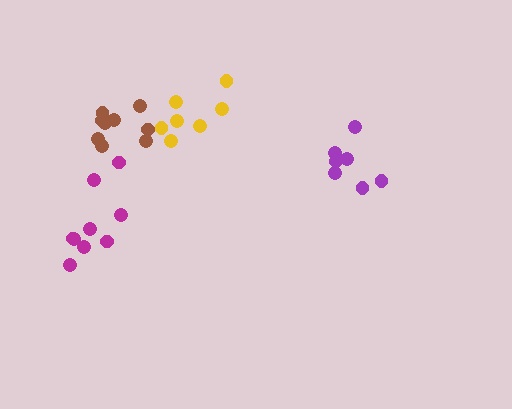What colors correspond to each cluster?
The clusters are colored: yellow, purple, magenta, brown.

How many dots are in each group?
Group 1: 7 dots, Group 2: 7 dots, Group 3: 9 dots, Group 4: 9 dots (32 total).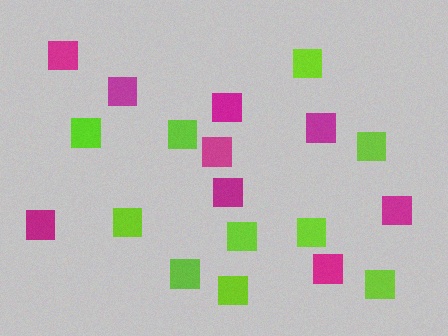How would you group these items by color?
There are 2 groups: one group of lime squares (10) and one group of magenta squares (9).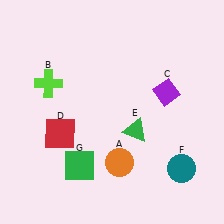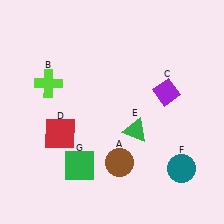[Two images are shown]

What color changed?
The circle (A) changed from orange in Image 1 to brown in Image 2.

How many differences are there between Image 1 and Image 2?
There is 1 difference between the two images.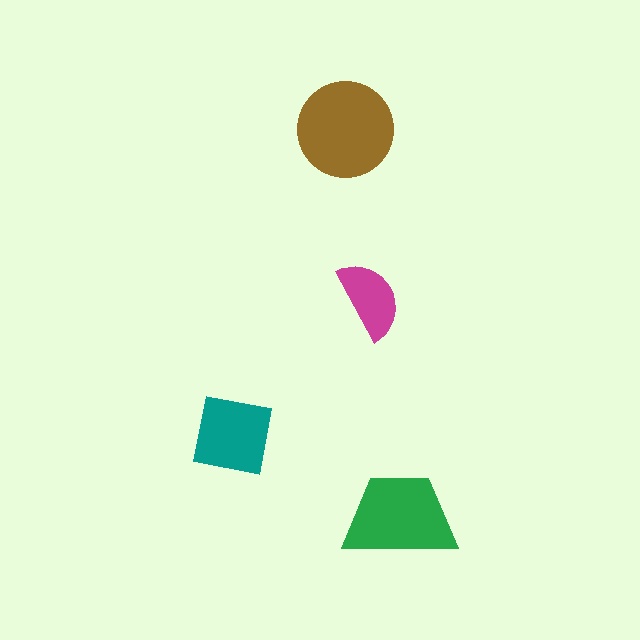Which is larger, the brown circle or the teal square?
The brown circle.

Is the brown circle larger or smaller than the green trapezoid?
Larger.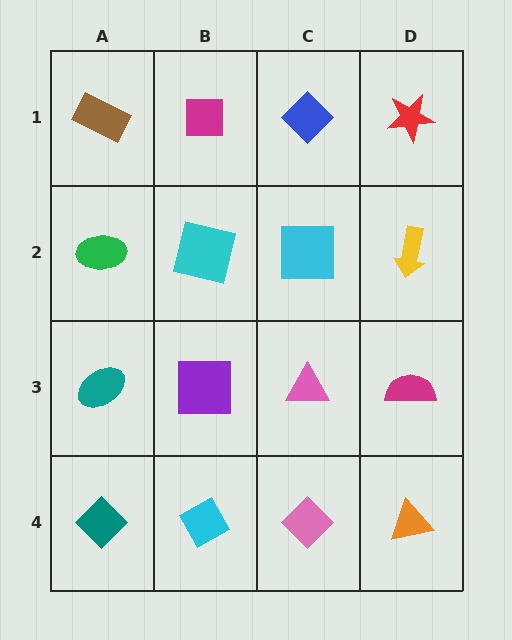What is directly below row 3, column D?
An orange triangle.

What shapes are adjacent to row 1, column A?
A green ellipse (row 2, column A), a magenta square (row 1, column B).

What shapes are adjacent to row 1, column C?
A cyan square (row 2, column C), a magenta square (row 1, column B), a red star (row 1, column D).